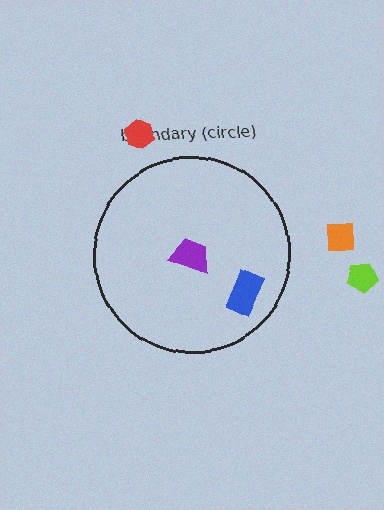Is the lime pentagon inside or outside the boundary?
Outside.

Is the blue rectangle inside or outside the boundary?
Inside.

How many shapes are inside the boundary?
2 inside, 3 outside.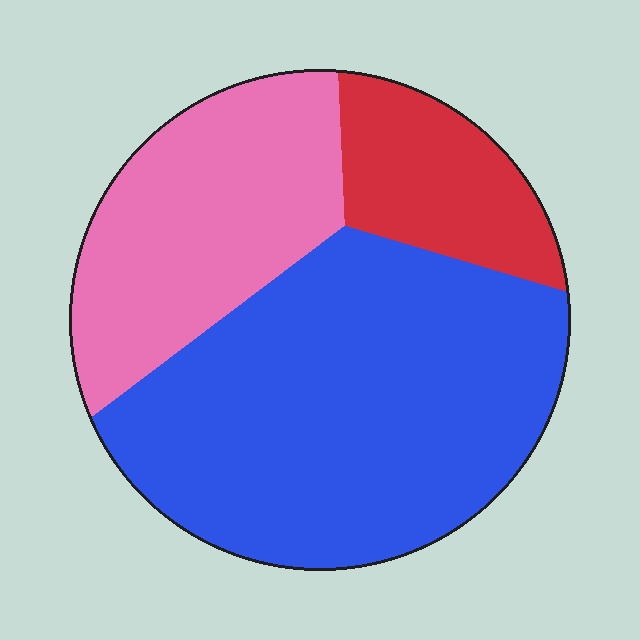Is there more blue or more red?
Blue.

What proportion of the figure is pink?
Pink takes up about one quarter (1/4) of the figure.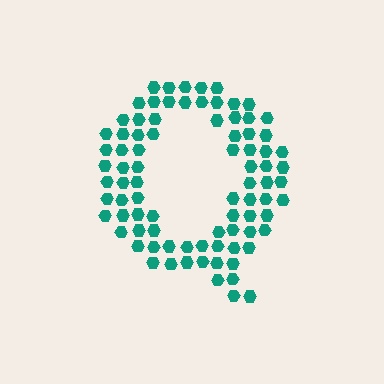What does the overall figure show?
The overall figure shows the letter Q.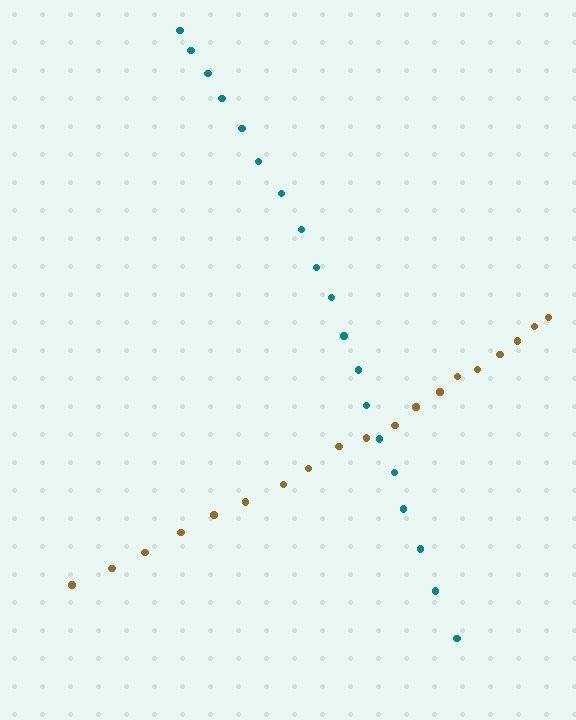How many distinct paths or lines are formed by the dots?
There are 2 distinct paths.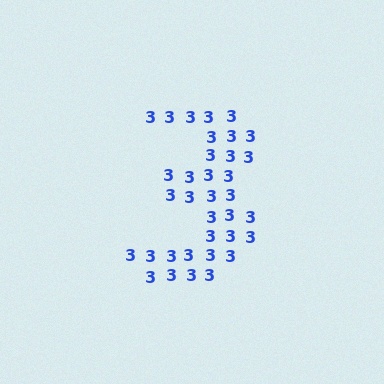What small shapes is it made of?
It is made of small digit 3's.